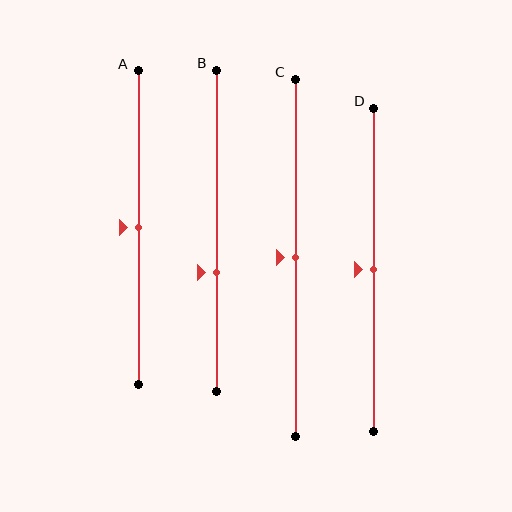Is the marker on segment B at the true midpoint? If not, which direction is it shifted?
No, the marker on segment B is shifted downward by about 13% of the segment length.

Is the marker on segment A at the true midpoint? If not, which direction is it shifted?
Yes, the marker on segment A is at the true midpoint.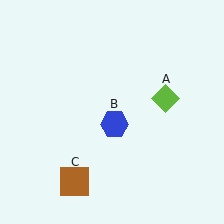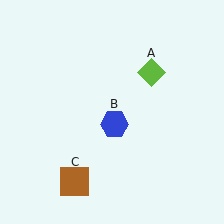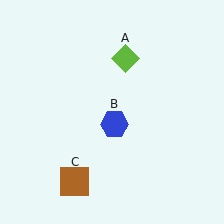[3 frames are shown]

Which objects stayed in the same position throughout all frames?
Blue hexagon (object B) and brown square (object C) remained stationary.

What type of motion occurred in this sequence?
The lime diamond (object A) rotated counterclockwise around the center of the scene.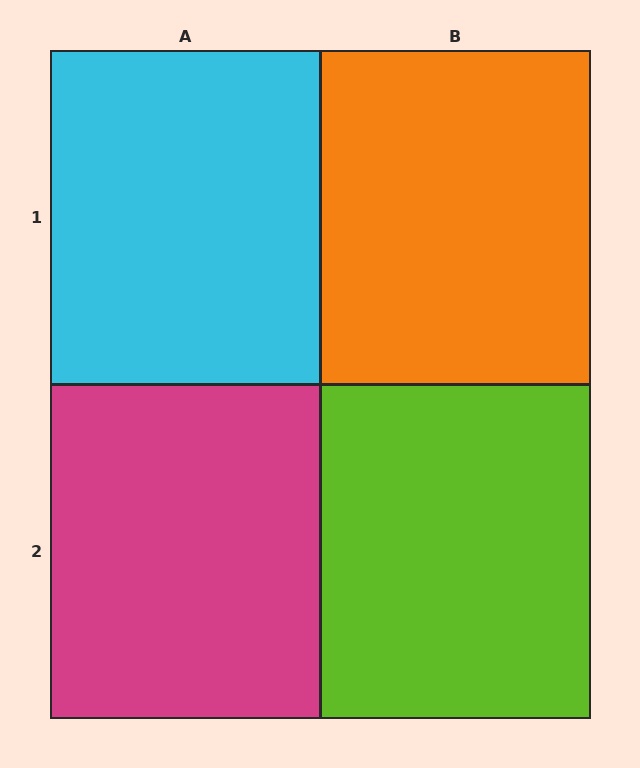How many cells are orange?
1 cell is orange.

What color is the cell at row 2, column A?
Magenta.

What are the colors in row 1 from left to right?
Cyan, orange.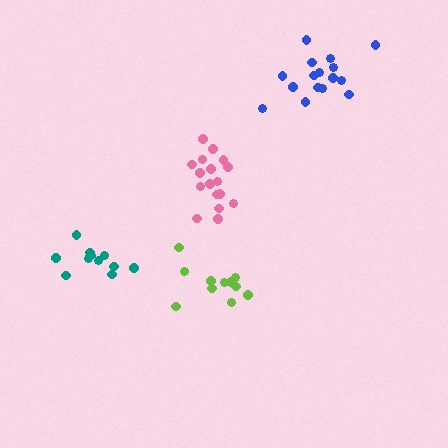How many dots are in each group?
Group 1: 17 dots, Group 2: 11 dots, Group 3: 16 dots, Group 4: 11 dots (55 total).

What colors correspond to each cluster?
The clusters are colored: pink, teal, blue, lime.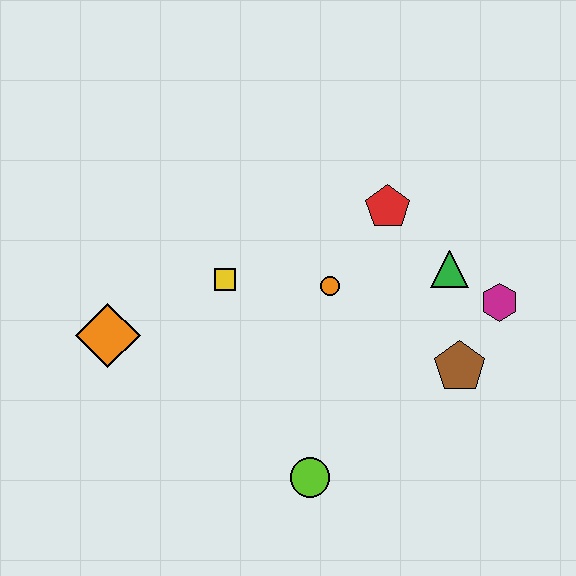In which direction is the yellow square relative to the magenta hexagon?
The yellow square is to the left of the magenta hexagon.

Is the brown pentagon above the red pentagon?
No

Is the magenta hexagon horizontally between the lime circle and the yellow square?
No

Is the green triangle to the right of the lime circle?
Yes